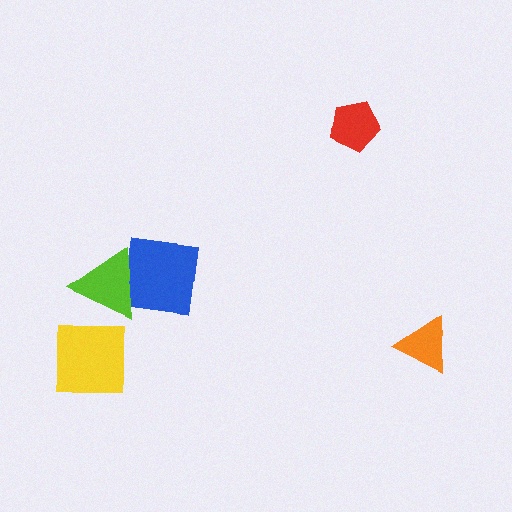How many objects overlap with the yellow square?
0 objects overlap with the yellow square.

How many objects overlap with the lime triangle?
1 object overlaps with the lime triangle.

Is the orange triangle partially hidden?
No, no other shape covers it.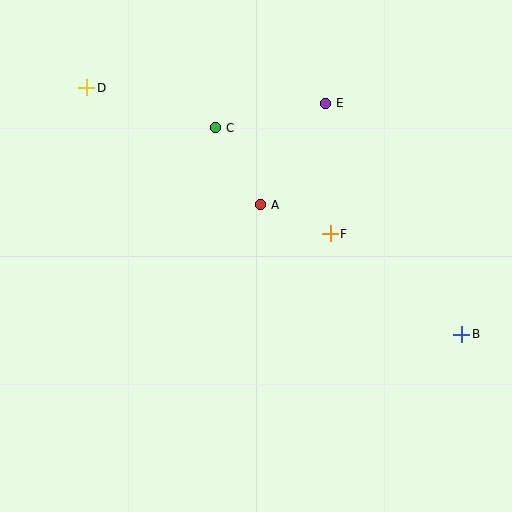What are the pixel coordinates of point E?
Point E is at (326, 103).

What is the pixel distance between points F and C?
The distance between F and C is 156 pixels.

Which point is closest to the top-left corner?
Point D is closest to the top-left corner.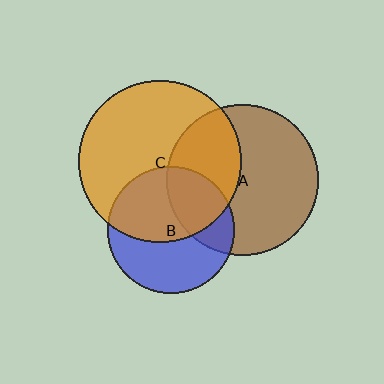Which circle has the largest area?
Circle C (orange).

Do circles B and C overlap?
Yes.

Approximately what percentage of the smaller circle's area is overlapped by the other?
Approximately 55%.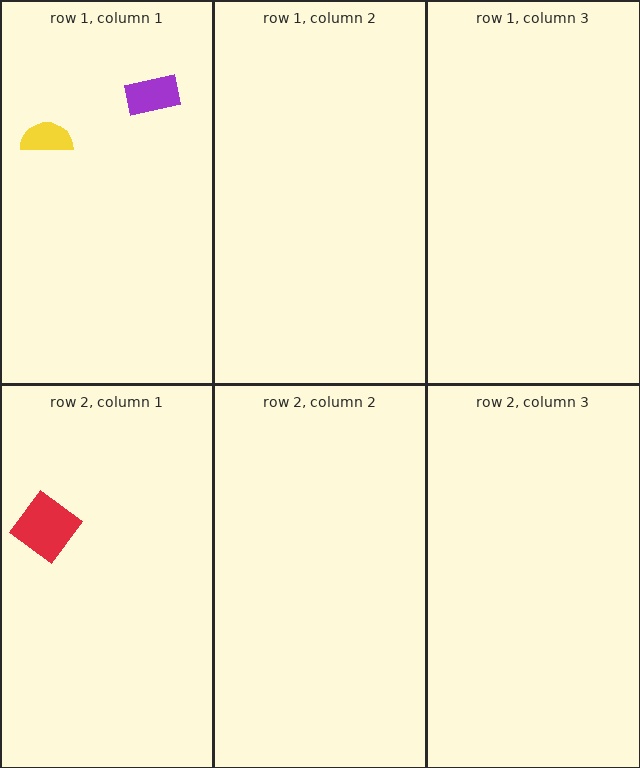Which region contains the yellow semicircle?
The row 1, column 1 region.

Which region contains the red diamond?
The row 2, column 1 region.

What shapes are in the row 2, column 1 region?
The red diamond.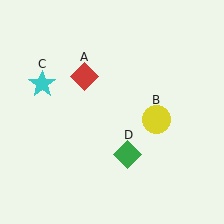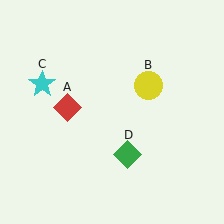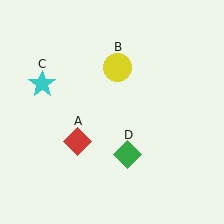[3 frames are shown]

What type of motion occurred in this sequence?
The red diamond (object A), yellow circle (object B) rotated counterclockwise around the center of the scene.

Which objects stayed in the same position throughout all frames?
Cyan star (object C) and green diamond (object D) remained stationary.